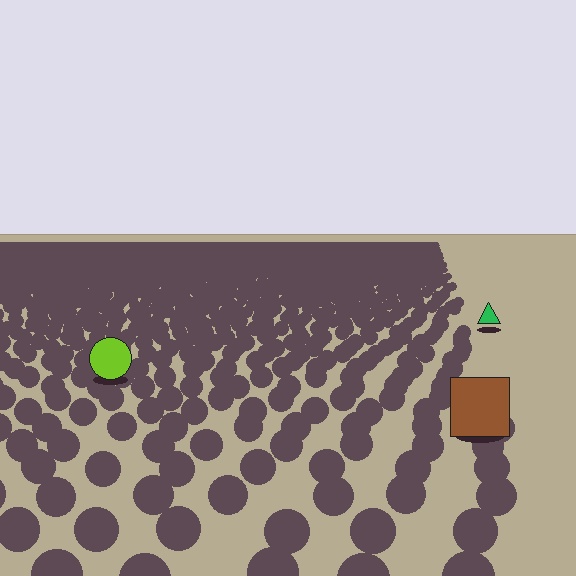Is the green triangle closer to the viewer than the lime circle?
No. The lime circle is closer — you can tell from the texture gradient: the ground texture is coarser near it.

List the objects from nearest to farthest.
From nearest to farthest: the brown square, the lime circle, the green triangle.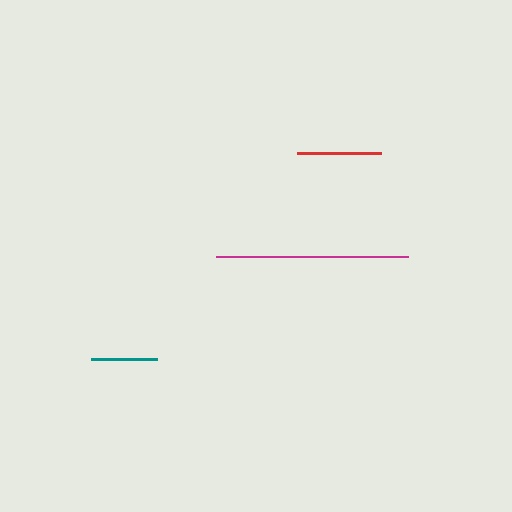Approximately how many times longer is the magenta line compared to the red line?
The magenta line is approximately 2.3 times the length of the red line.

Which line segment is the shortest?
The teal line is the shortest at approximately 65 pixels.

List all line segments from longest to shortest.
From longest to shortest: magenta, red, teal.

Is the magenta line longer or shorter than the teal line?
The magenta line is longer than the teal line.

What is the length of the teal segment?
The teal segment is approximately 65 pixels long.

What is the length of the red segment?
The red segment is approximately 83 pixels long.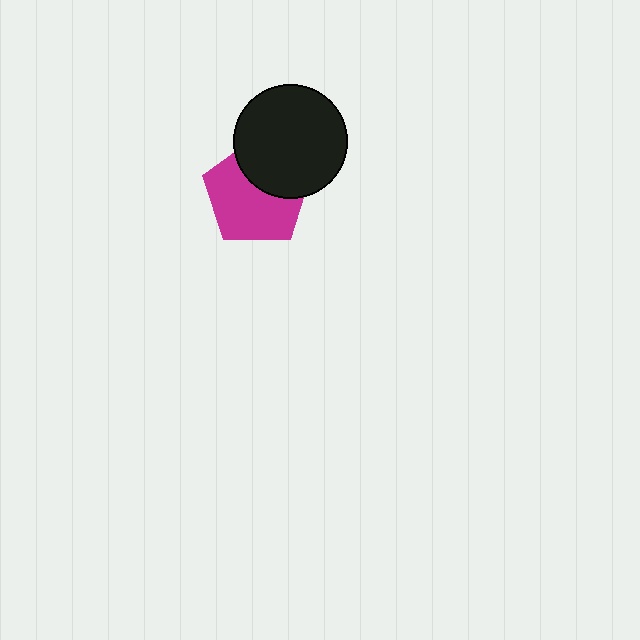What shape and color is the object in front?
The object in front is a black circle.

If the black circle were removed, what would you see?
You would see the complete magenta pentagon.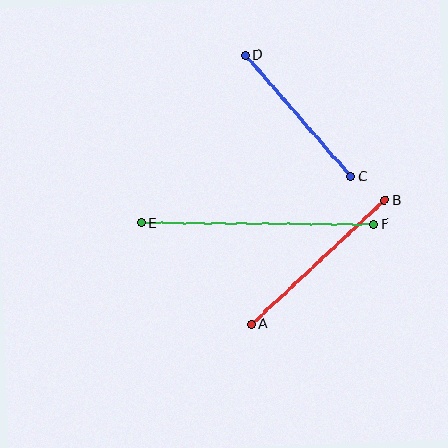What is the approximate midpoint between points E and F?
The midpoint is at approximately (258, 224) pixels.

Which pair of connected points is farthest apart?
Points E and F are farthest apart.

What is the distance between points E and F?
The distance is approximately 233 pixels.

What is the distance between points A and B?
The distance is approximately 182 pixels.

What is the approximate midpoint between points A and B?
The midpoint is at approximately (318, 262) pixels.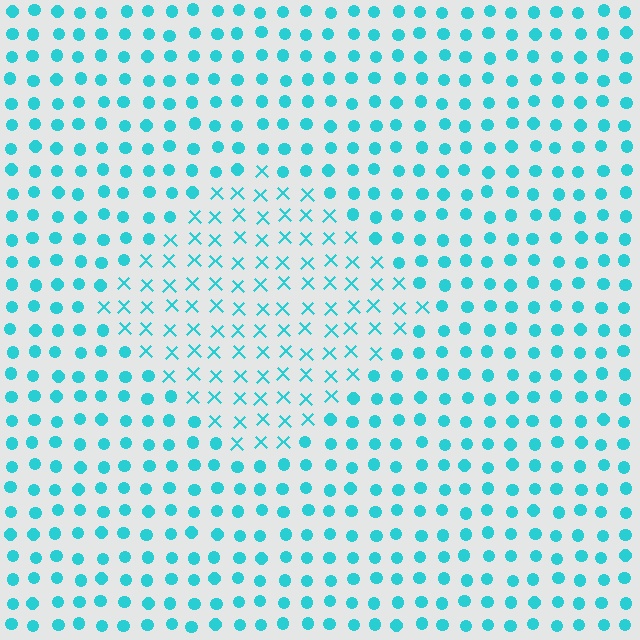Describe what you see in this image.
The image is filled with small cyan elements arranged in a uniform grid. A diamond-shaped region contains X marks, while the surrounding area contains circles. The boundary is defined purely by the change in element shape.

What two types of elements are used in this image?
The image uses X marks inside the diamond region and circles outside it.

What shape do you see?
I see a diamond.